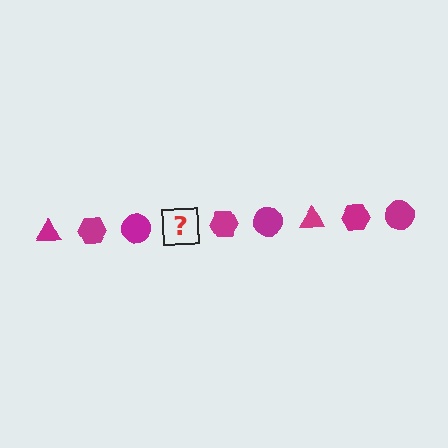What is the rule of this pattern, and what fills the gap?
The rule is that the pattern cycles through triangle, hexagon, circle shapes in magenta. The gap should be filled with a magenta triangle.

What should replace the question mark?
The question mark should be replaced with a magenta triangle.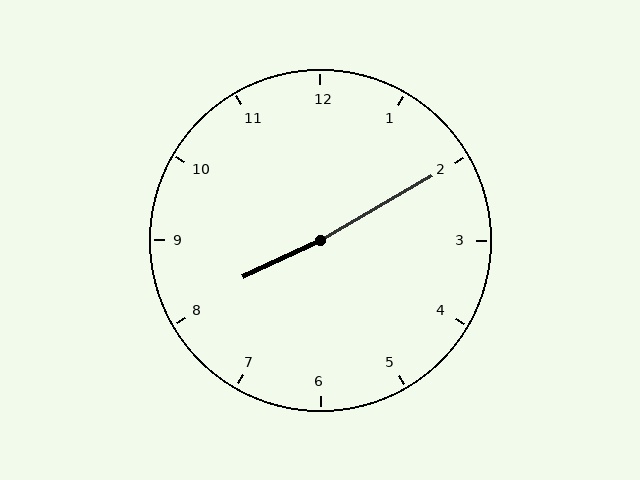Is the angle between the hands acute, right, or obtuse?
It is obtuse.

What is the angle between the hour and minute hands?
Approximately 175 degrees.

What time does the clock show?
8:10.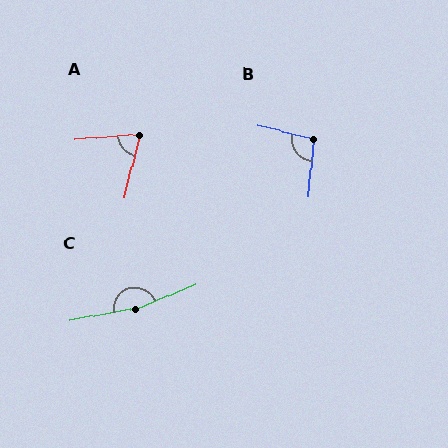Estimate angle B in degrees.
Approximately 98 degrees.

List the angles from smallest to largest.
A (71°), B (98°), C (169°).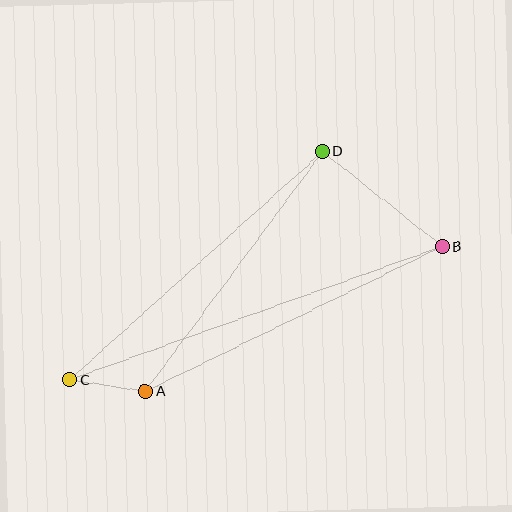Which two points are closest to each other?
Points A and C are closest to each other.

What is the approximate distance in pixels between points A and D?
The distance between A and D is approximately 298 pixels.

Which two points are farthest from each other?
Points B and C are farthest from each other.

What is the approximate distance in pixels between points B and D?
The distance between B and D is approximately 153 pixels.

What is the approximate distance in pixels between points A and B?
The distance between A and B is approximately 330 pixels.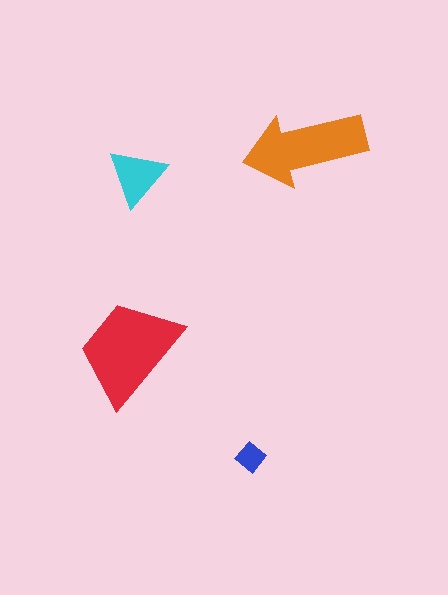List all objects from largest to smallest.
The red trapezoid, the orange arrow, the cyan triangle, the blue diamond.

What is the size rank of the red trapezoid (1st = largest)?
1st.